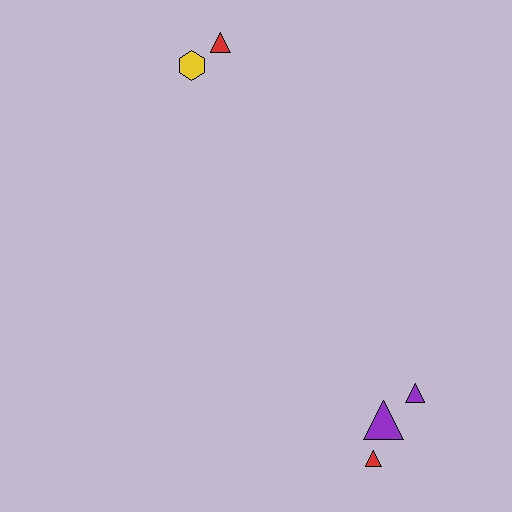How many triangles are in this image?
There are 4 triangles.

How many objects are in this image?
There are 5 objects.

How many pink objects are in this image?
There are no pink objects.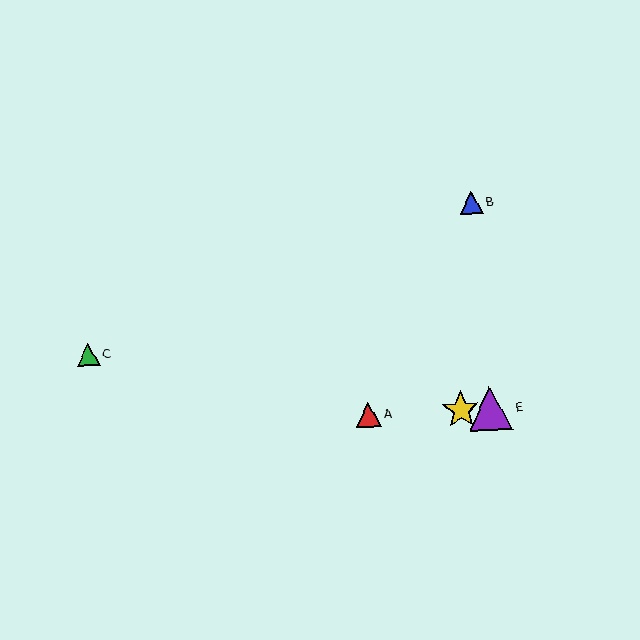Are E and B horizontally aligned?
No, E is at y≈409 and B is at y≈202.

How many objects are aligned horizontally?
3 objects (A, D, E) are aligned horizontally.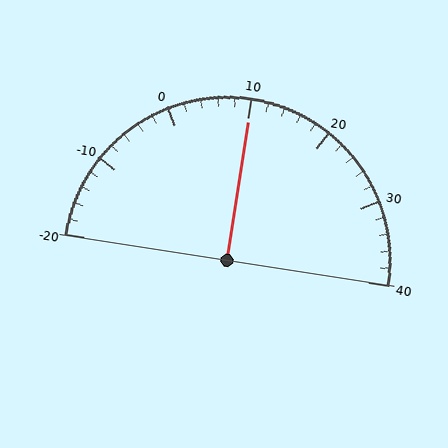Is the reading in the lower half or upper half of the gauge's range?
The reading is in the upper half of the range (-20 to 40).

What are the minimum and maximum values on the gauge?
The gauge ranges from -20 to 40.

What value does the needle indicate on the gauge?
The needle indicates approximately 10.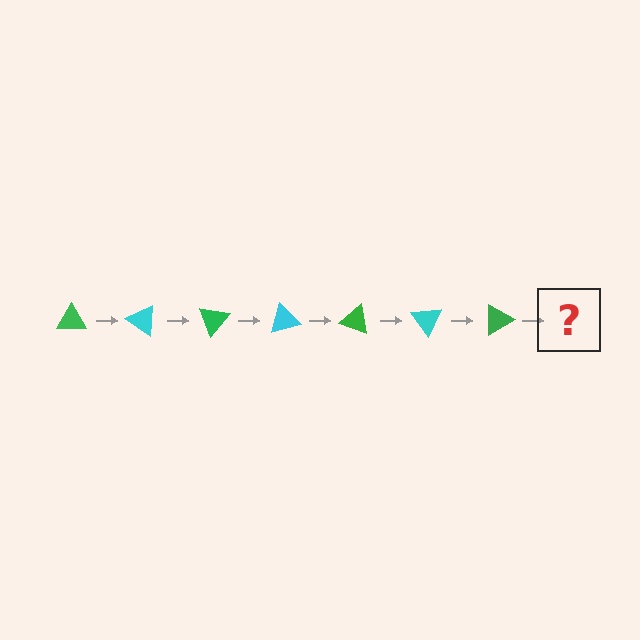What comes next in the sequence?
The next element should be a cyan triangle, rotated 245 degrees from the start.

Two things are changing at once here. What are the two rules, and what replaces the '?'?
The two rules are that it rotates 35 degrees each step and the color cycles through green and cyan. The '?' should be a cyan triangle, rotated 245 degrees from the start.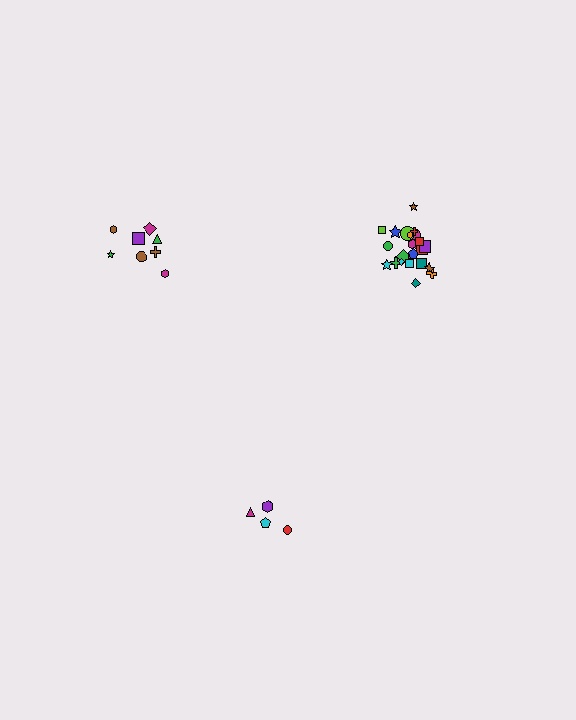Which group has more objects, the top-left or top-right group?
The top-right group.